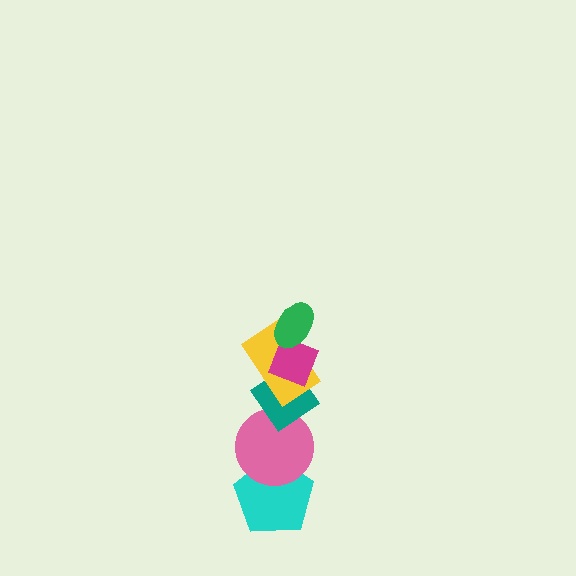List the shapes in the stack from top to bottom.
From top to bottom: the green ellipse, the magenta diamond, the yellow rectangle, the teal diamond, the pink circle, the cyan pentagon.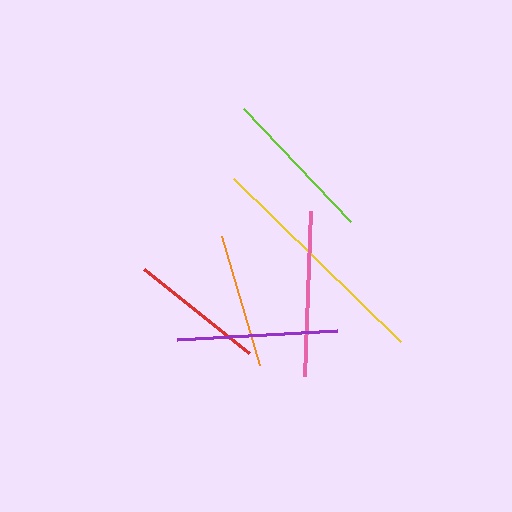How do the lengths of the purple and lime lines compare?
The purple and lime lines are approximately the same length.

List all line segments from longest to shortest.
From longest to shortest: yellow, pink, purple, lime, orange, red.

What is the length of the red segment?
The red segment is approximately 134 pixels long.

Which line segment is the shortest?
The red line is the shortest at approximately 134 pixels.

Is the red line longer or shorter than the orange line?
The orange line is longer than the red line.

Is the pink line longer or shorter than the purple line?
The pink line is longer than the purple line.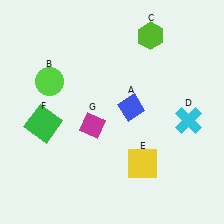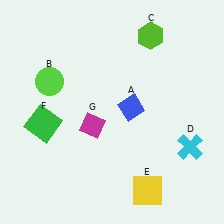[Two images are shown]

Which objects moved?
The objects that moved are: the cyan cross (D), the yellow square (E).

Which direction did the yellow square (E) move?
The yellow square (E) moved down.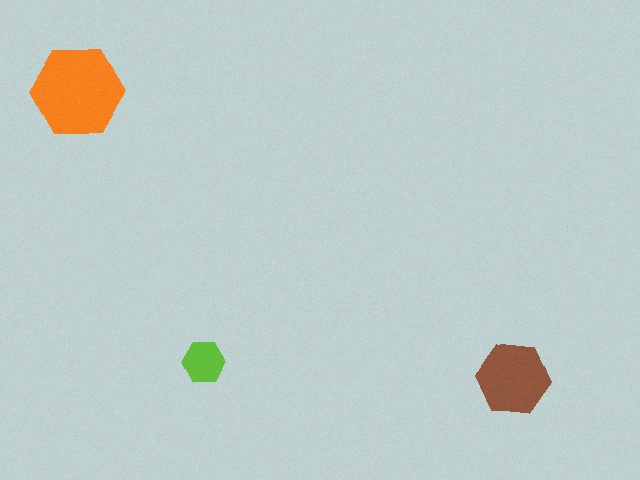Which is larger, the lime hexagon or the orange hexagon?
The orange one.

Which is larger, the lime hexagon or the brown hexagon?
The brown one.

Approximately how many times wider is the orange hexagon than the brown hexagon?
About 1.5 times wider.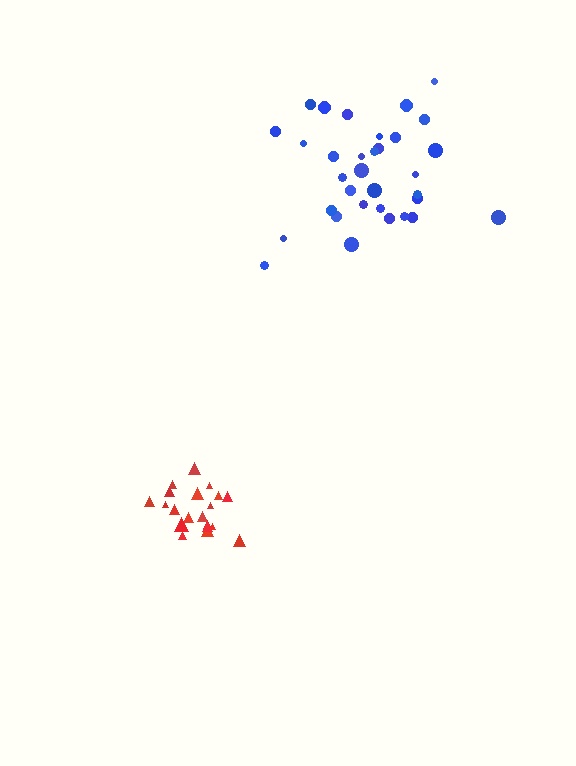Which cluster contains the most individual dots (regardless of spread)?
Blue (34).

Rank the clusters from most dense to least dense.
red, blue.